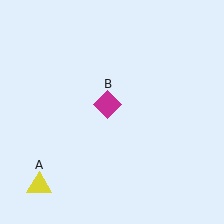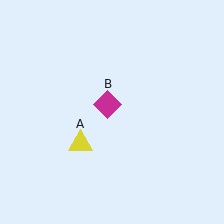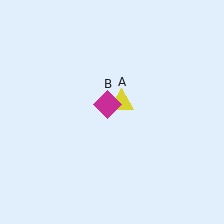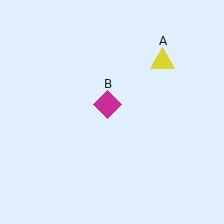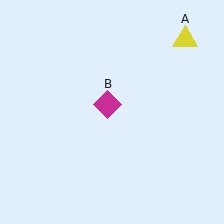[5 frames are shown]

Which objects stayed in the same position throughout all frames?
Magenta diamond (object B) remained stationary.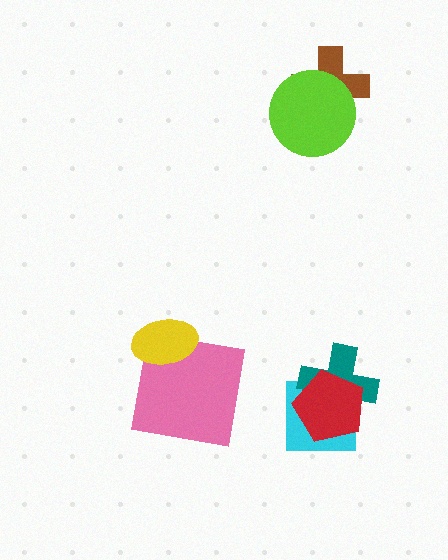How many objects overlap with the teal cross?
2 objects overlap with the teal cross.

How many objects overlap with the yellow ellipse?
1 object overlaps with the yellow ellipse.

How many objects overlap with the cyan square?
2 objects overlap with the cyan square.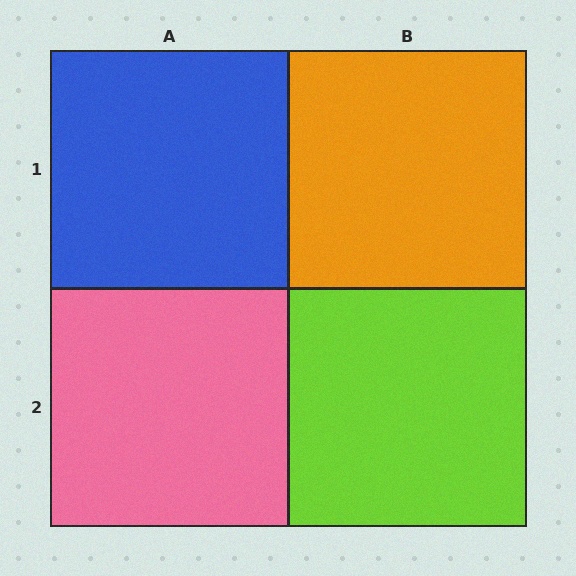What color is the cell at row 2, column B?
Lime.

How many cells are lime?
1 cell is lime.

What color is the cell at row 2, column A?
Pink.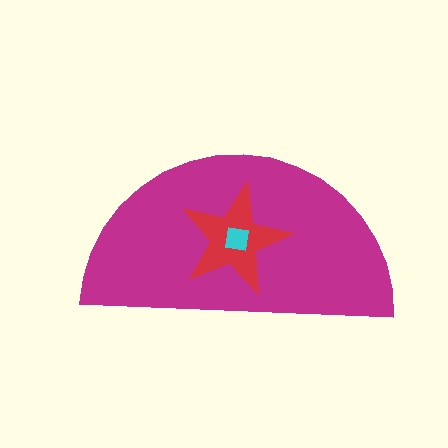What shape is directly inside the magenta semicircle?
The red star.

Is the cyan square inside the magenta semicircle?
Yes.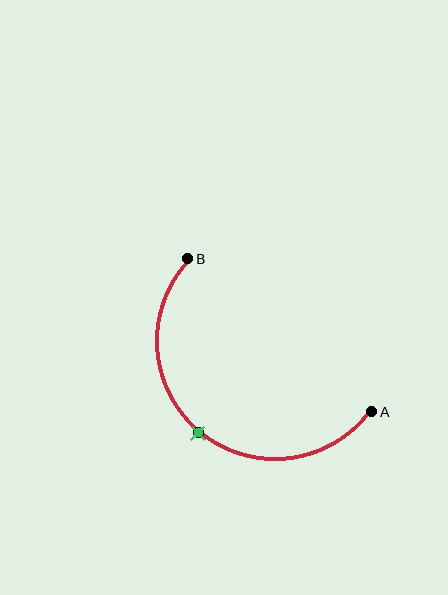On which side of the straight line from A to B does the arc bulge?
The arc bulges below and to the left of the straight line connecting A and B.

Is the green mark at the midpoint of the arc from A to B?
Yes. The green mark lies on the arc at equal arc-length from both A and B — it is the arc midpoint.